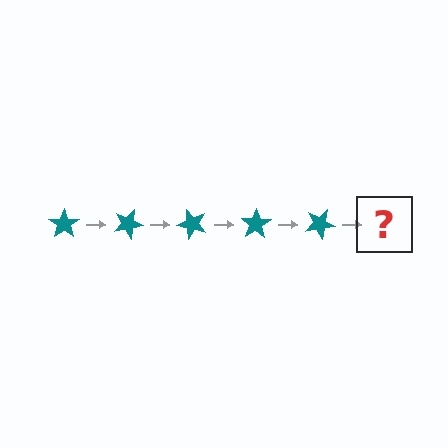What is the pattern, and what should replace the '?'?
The pattern is that the star rotates 25 degrees each step. The '?' should be a teal star rotated 125 degrees.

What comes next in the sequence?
The next element should be a teal star rotated 125 degrees.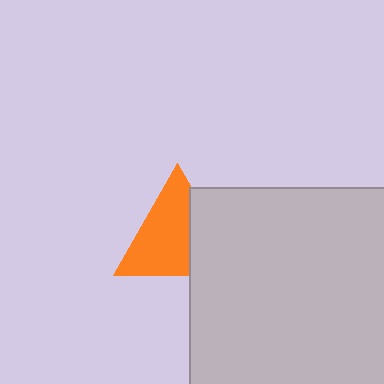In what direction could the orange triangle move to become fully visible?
The orange triangle could move left. That would shift it out from behind the light gray square entirely.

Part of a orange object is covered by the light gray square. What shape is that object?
It is a triangle.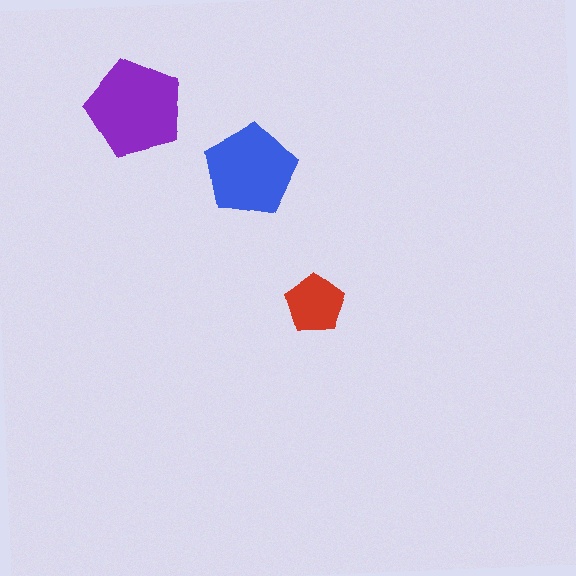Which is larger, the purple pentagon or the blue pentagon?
The purple one.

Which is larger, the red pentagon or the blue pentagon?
The blue one.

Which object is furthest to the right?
The red pentagon is rightmost.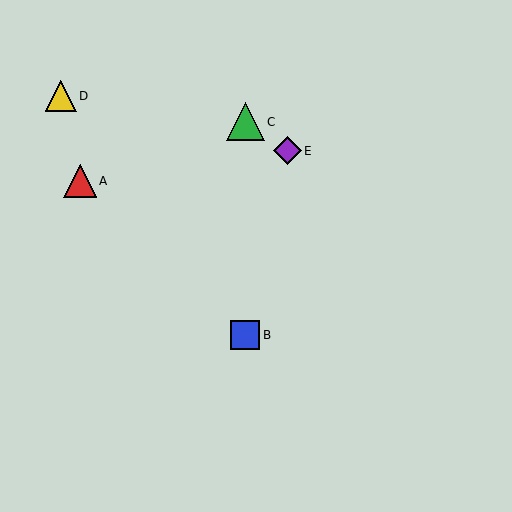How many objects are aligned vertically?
2 objects (B, C) are aligned vertically.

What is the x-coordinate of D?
Object D is at x≈61.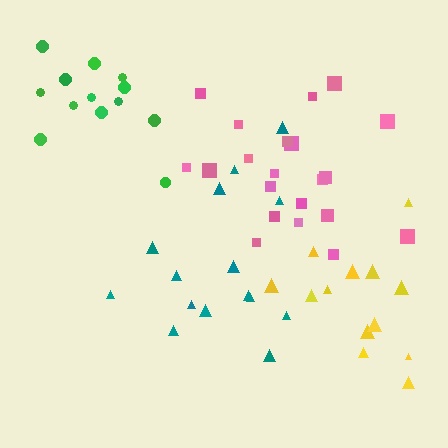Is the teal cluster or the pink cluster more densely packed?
Pink.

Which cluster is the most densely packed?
Pink.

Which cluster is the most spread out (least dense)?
Yellow.